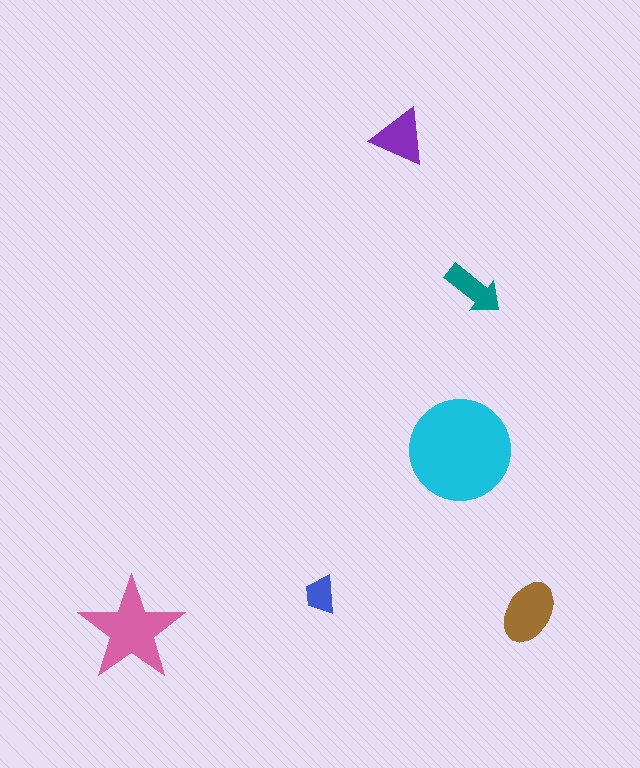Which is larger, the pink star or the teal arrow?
The pink star.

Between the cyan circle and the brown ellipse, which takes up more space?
The cyan circle.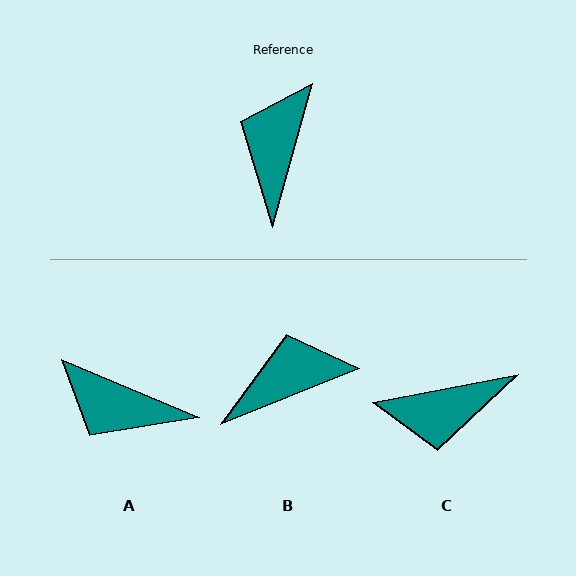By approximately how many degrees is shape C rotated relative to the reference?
Approximately 116 degrees counter-clockwise.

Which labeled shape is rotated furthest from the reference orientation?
C, about 116 degrees away.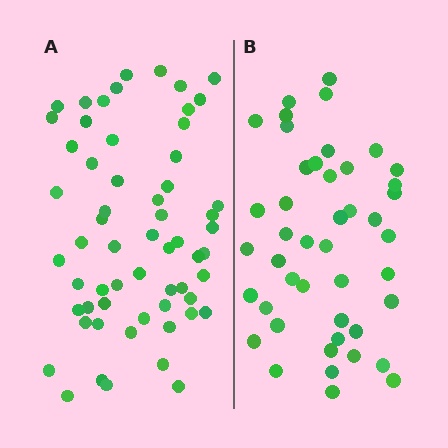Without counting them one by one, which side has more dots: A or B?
Region A (the left region) has more dots.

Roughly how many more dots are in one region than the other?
Region A has approximately 15 more dots than region B.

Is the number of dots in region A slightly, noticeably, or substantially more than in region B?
Region A has noticeably more, but not dramatically so. The ratio is roughly 1.3 to 1.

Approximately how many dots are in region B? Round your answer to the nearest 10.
About 40 dots. (The exact count is 45, which rounds to 40.)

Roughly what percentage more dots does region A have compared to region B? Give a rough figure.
About 35% more.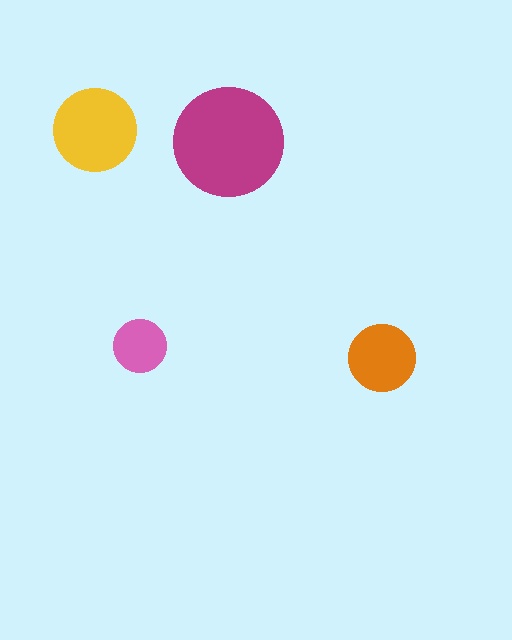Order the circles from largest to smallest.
the magenta one, the yellow one, the orange one, the pink one.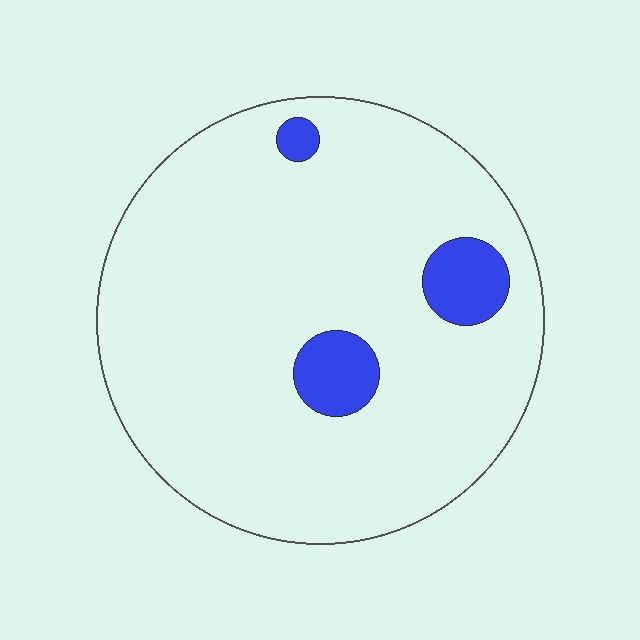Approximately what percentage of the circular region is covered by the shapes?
Approximately 10%.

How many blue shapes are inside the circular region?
3.